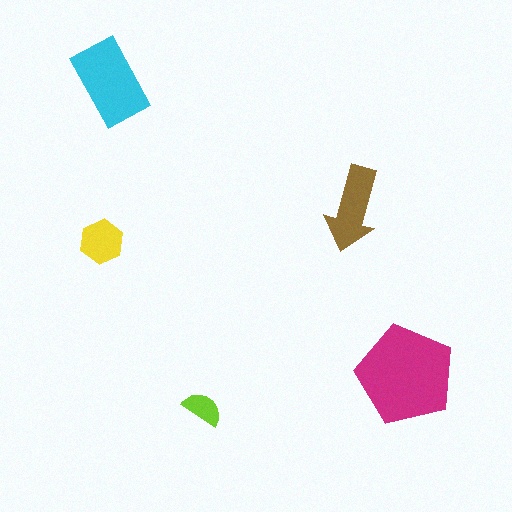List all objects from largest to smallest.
The magenta pentagon, the cyan rectangle, the brown arrow, the yellow hexagon, the lime semicircle.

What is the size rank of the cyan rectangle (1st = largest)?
2nd.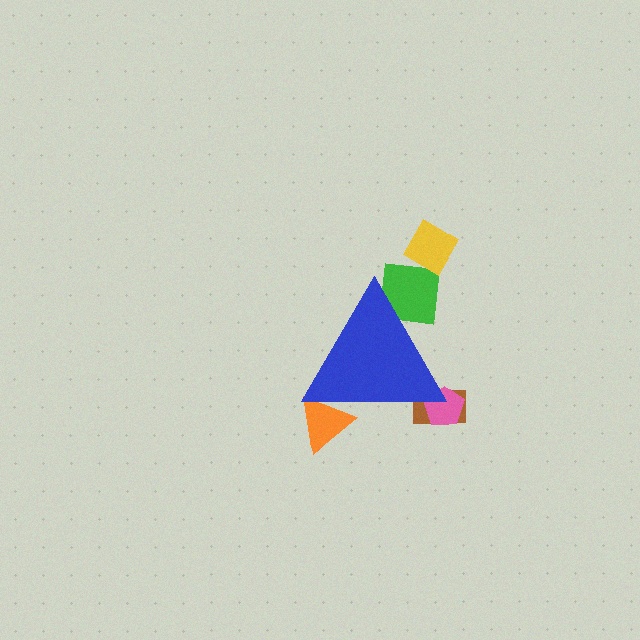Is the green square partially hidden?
Yes, the green square is partially hidden behind the blue triangle.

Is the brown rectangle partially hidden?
Yes, the brown rectangle is partially hidden behind the blue triangle.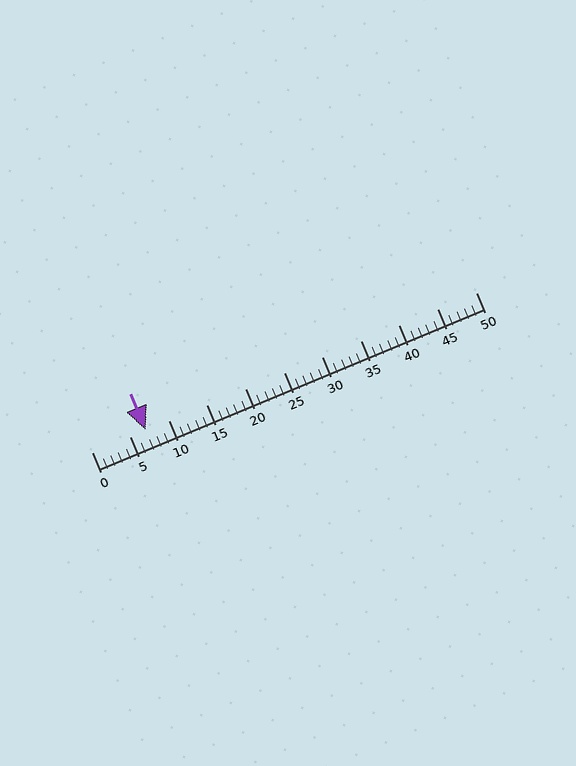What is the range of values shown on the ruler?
The ruler shows values from 0 to 50.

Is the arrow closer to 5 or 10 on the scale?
The arrow is closer to 5.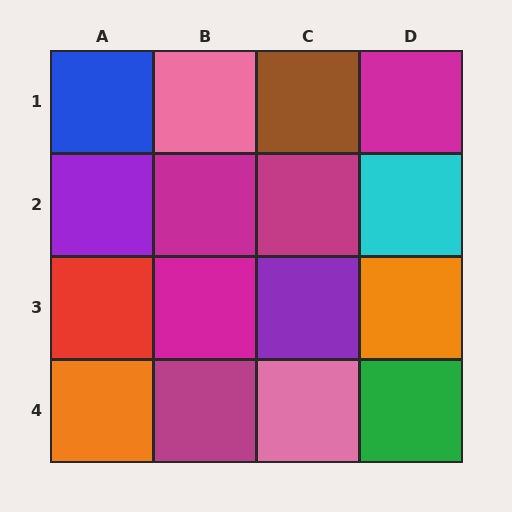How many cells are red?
1 cell is red.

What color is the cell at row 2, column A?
Purple.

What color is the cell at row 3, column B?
Magenta.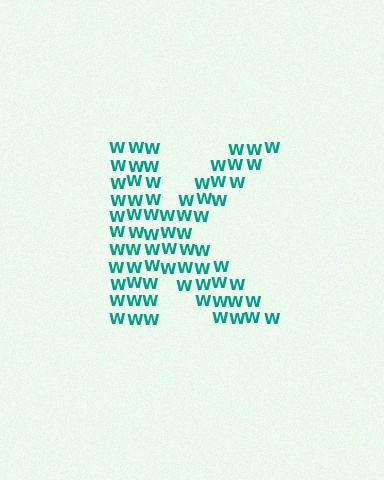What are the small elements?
The small elements are letter W's.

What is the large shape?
The large shape is the letter K.